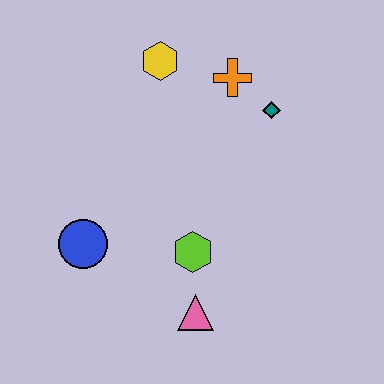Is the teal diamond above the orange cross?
No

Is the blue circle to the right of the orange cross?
No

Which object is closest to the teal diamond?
The orange cross is closest to the teal diamond.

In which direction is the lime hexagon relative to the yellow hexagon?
The lime hexagon is below the yellow hexagon.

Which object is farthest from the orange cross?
The pink triangle is farthest from the orange cross.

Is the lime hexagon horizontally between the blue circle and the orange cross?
Yes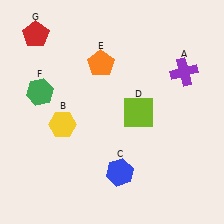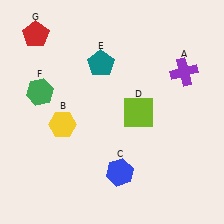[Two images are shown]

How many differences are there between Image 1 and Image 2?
There is 1 difference between the two images.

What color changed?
The pentagon (E) changed from orange in Image 1 to teal in Image 2.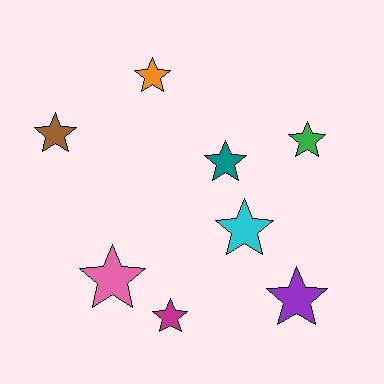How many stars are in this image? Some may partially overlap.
There are 8 stars.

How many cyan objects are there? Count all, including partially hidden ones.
There is 1 cyan object.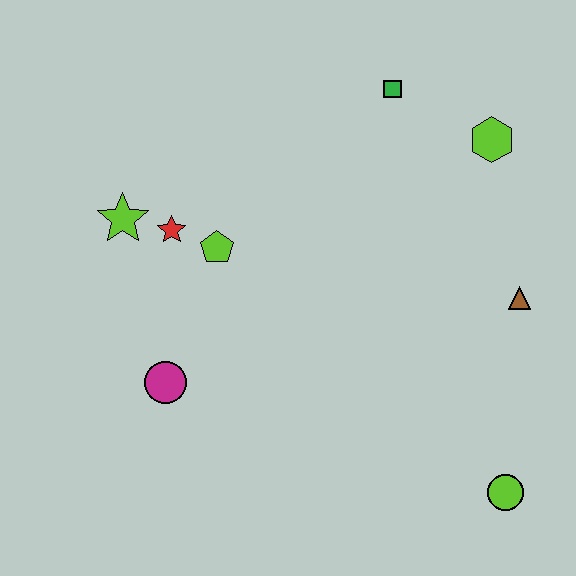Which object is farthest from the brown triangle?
The lime star is farthest from the brown triangle.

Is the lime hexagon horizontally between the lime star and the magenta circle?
No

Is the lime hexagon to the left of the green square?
No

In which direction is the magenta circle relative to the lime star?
The magenta circle is below the lime star.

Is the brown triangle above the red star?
No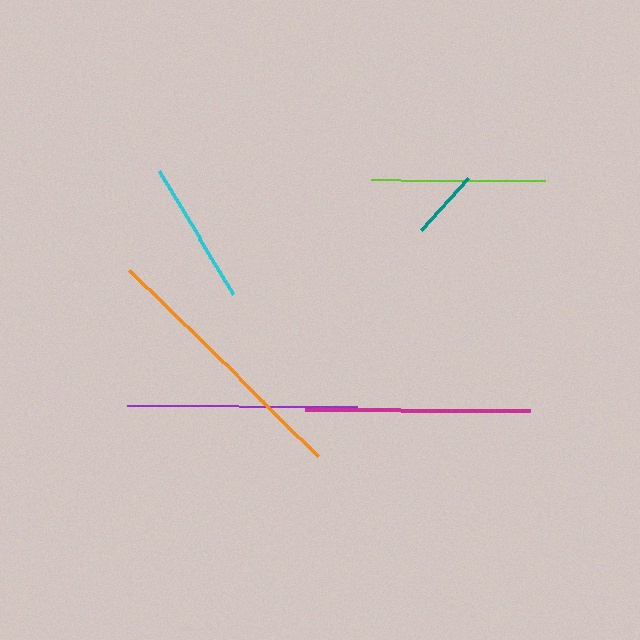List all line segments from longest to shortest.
From longest to shortest: orange, purple, magenta, lime, cyan, teal.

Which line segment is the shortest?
The teal line is the shortest at approximately 69 pixels.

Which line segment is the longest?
The orange line is the longest at approximately 265 pixels.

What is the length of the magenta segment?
The magenta segment is approximately 226 pixels long.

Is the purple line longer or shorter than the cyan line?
The purple line is longer than the cyan line.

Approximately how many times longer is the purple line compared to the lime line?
The purple line is approximately 1.3 times the length of the lime line.